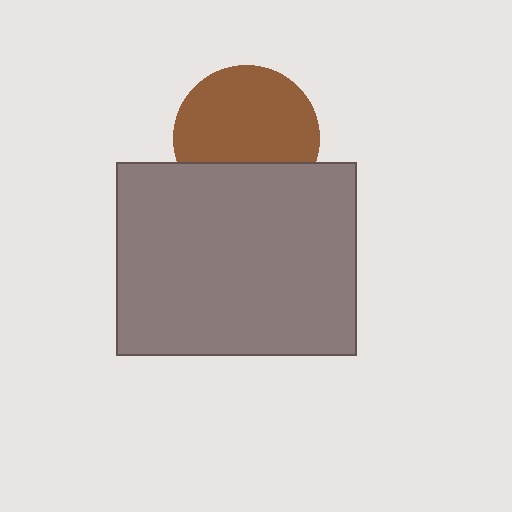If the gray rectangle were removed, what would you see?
You would see the complete brown circle.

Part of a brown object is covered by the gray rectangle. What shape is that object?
It is a circle.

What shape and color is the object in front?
The object in front is a gray rectangle.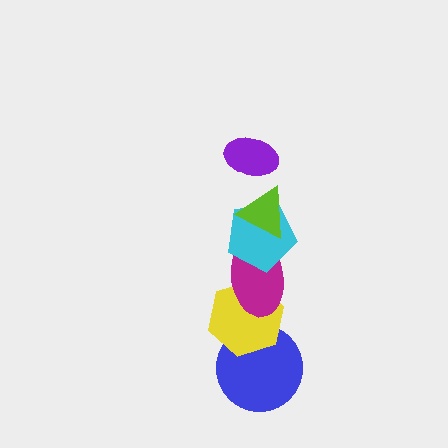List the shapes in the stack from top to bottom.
From top to bottom: the purple ellipse, the lime triangle, the cyan pentagon, the magenta ellipse, the yellow hexagon, the blue circle.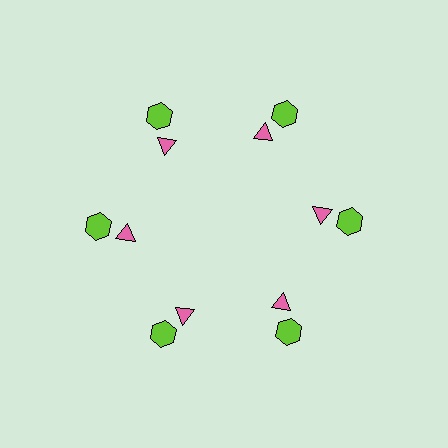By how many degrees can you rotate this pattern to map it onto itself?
The pattern maps onto itself every 60 degrees of rotation.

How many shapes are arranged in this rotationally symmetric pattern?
There are 12 shapes, arranged in 6 groups of 2.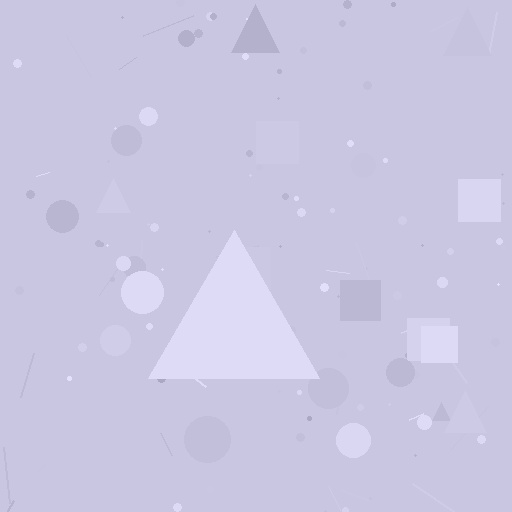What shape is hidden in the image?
A triangle is hidden in the image.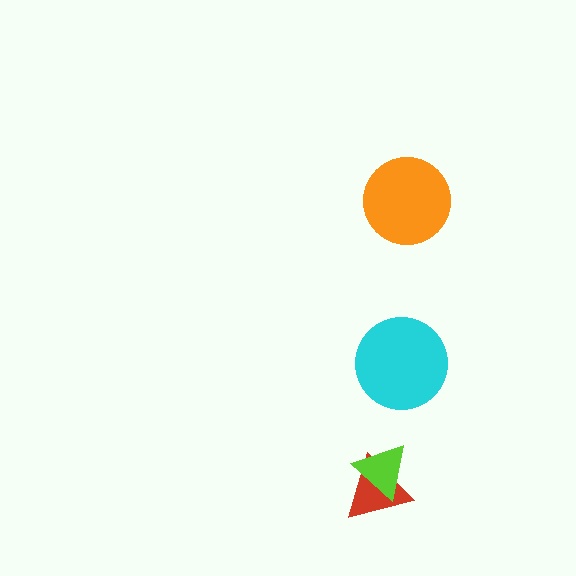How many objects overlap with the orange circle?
0 objects overlap with the orange circle.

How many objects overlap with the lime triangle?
1 object overlaps with the lime triangle.